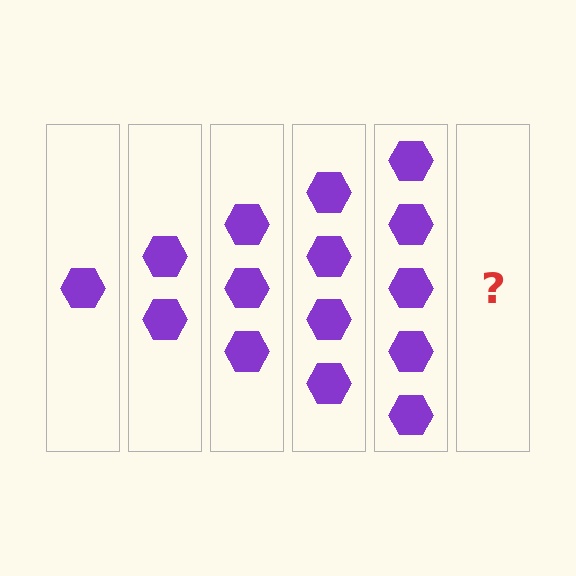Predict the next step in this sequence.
The next step is 6 hexagons.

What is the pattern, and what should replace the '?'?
The pattern is that each step adds one more hexagon. The '?' should be 6 hexagons.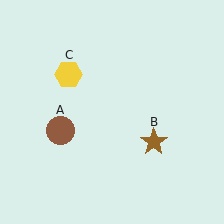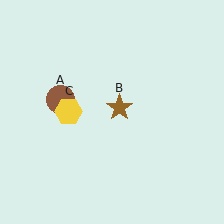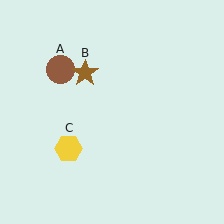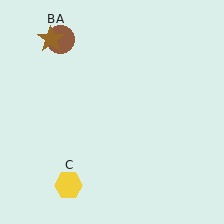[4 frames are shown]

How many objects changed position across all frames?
3 objects changed position: brown circle (object A), brown star (object B), yellow hexagon (object C).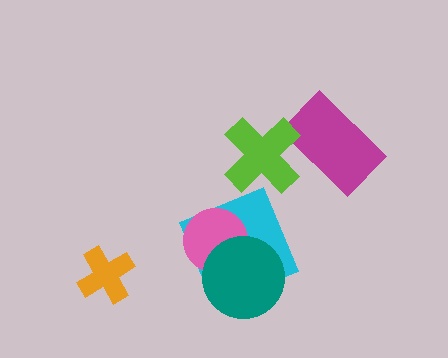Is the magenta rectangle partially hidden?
Yes, it is partially covered by another shape.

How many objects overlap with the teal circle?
2 objects overlap with the teal circle.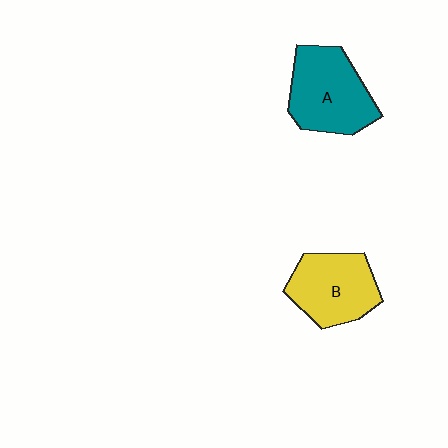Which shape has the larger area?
Shape A (teal).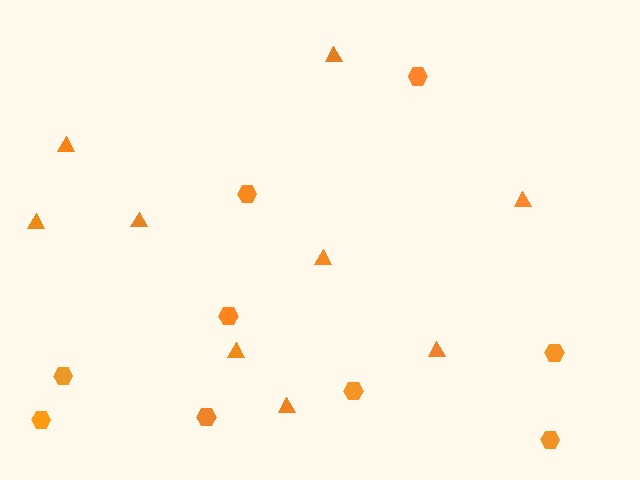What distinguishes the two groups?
There are 2 groups: one group of hexagons (9) and one group of triangles (9).